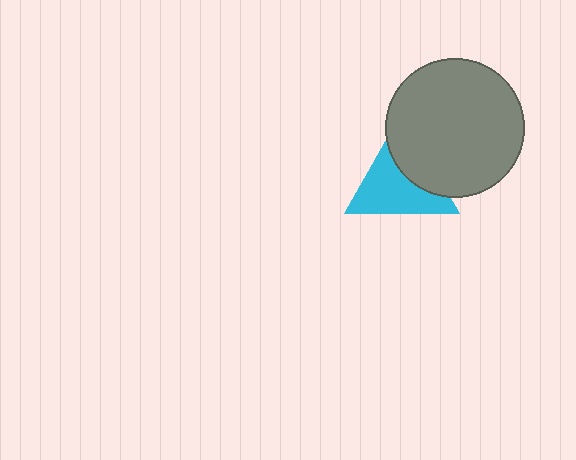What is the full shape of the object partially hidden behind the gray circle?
The partially hidden object is a cyan triangle.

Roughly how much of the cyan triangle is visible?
About half of it is visible (roughly 62%).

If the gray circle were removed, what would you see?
You would see the complete cyan triangle.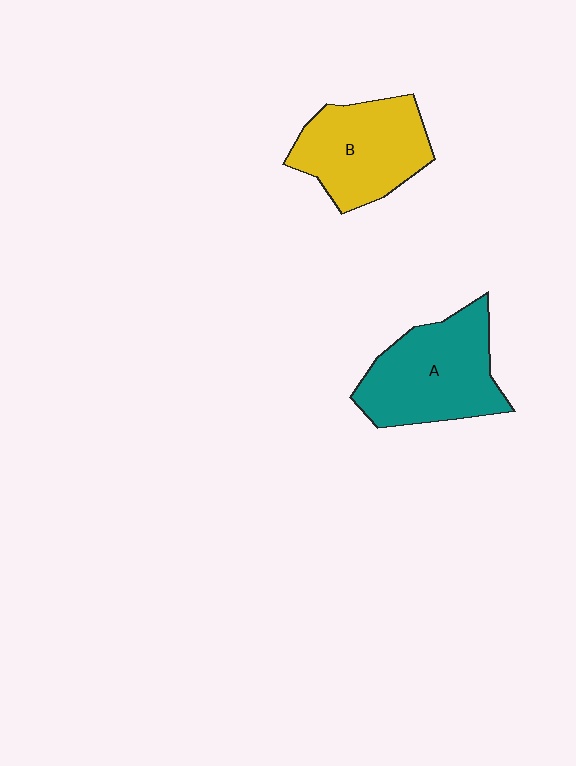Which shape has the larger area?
Shape A (teal).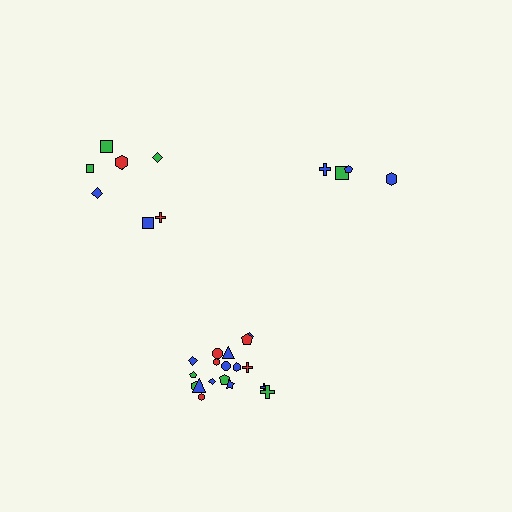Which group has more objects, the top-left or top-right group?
The top-left group.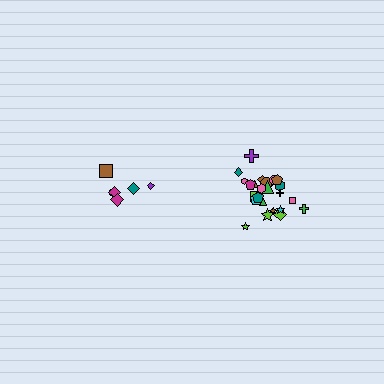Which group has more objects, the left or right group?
The right group.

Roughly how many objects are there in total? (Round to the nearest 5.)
Roughly 30 objects in total.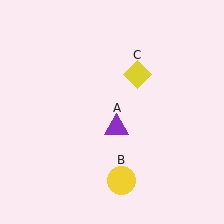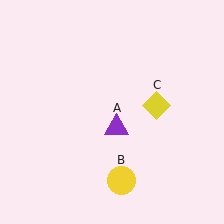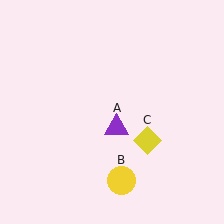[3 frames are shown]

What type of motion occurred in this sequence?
The yellow diamond (object C) rotated clockwise around the center of the scene.